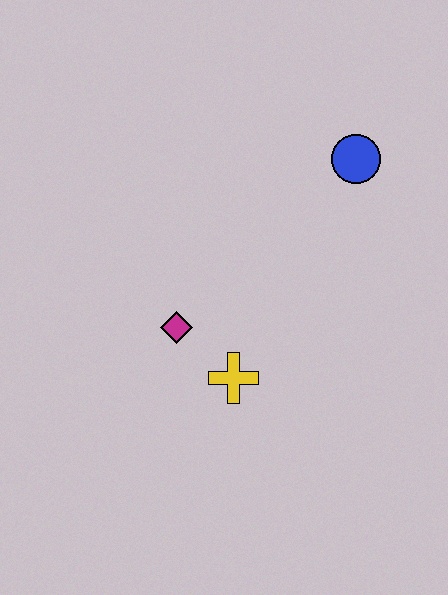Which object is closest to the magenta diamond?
The yellow cross is closest to the magenta diamond.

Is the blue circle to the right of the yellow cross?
Yes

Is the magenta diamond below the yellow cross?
No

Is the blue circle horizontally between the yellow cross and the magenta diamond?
No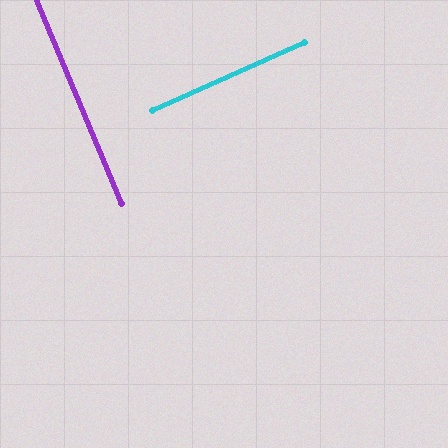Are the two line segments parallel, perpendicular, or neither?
Perpendicular — they meet at approximately 88°.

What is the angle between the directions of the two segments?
Approximately 88 degrees.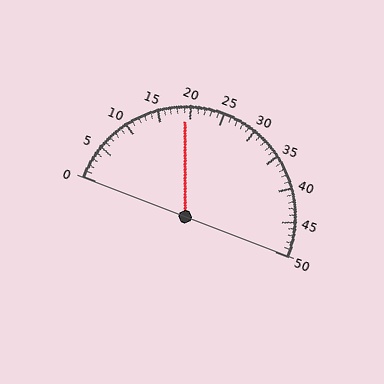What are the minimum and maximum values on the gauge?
The gauge ranges from 0 to 50.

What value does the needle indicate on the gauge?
The needle indicates approximately 19.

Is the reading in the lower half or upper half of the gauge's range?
The reading is in the lower half of the range (0 to 50).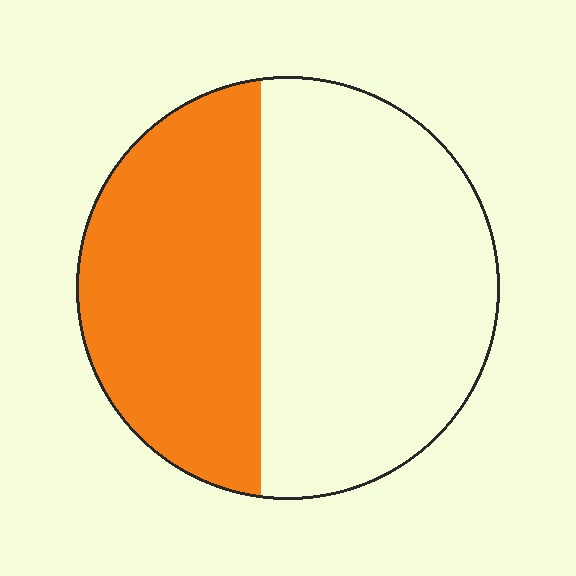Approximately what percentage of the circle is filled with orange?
Approximately 40%.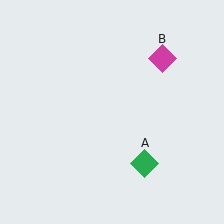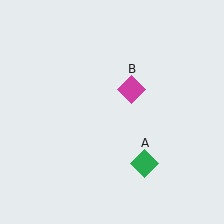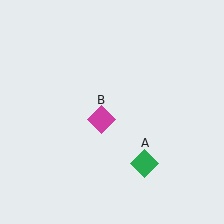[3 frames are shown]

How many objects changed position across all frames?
1 object changed position: magenta diamond (object B).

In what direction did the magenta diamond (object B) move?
The magenta diamond (object B) moved down and to the left.